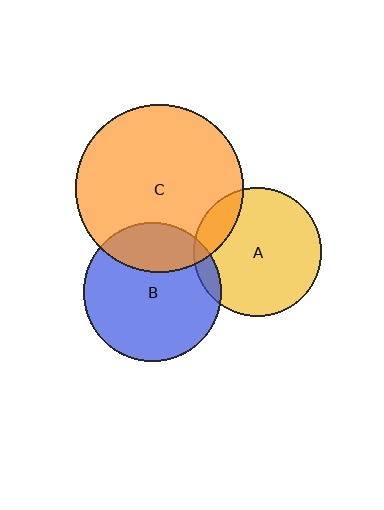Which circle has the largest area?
Circle C (orange).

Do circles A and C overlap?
Yes.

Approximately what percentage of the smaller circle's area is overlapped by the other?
Approximately 15%.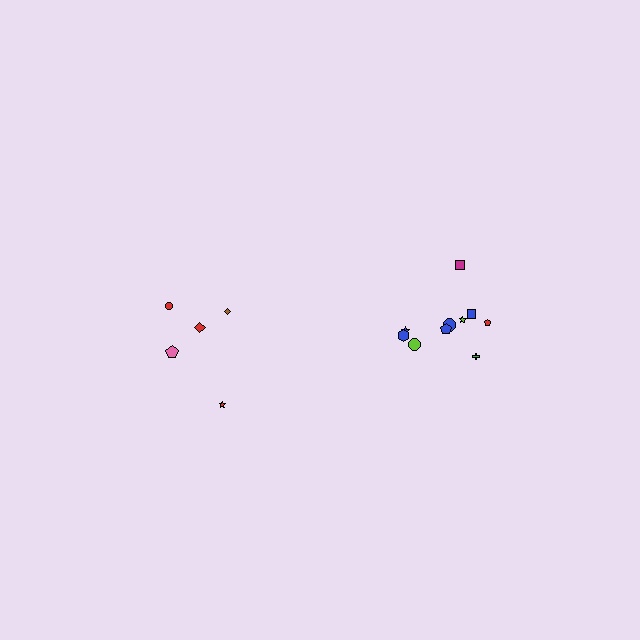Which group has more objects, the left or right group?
The right group.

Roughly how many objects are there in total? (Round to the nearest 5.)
Roughly 15 objects in total.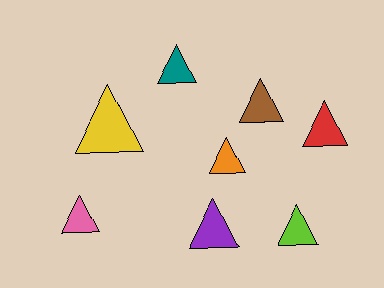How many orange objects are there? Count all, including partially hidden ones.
There is 1 orange object.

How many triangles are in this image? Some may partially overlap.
There are 8 triangles.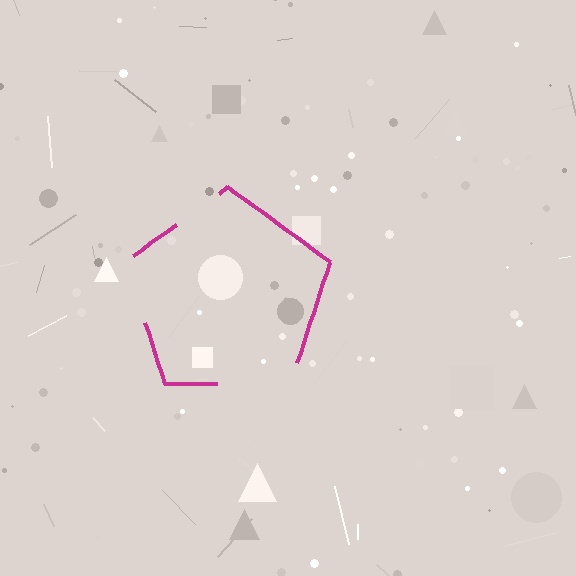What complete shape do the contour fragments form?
The contour fragments form a pentagon.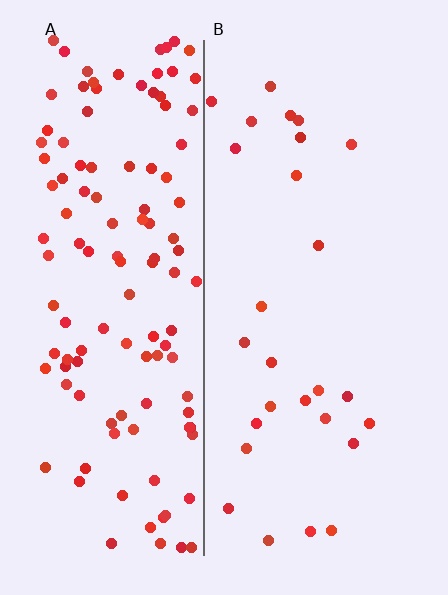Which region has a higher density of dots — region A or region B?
A (the left).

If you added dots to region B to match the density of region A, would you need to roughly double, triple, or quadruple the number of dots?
Approximately quadruple.